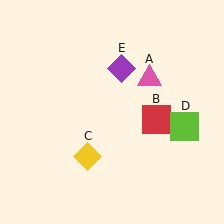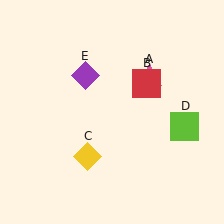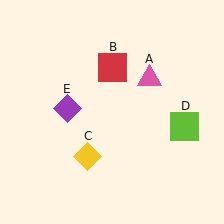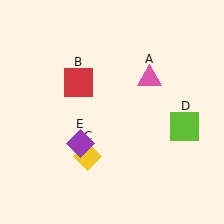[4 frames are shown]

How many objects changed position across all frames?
2 objects changed position: red square (object B), purple diamond (object E).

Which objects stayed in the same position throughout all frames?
Pink triangle (object A) and yellow diamond (object C) and lime square (object D) remained stationary.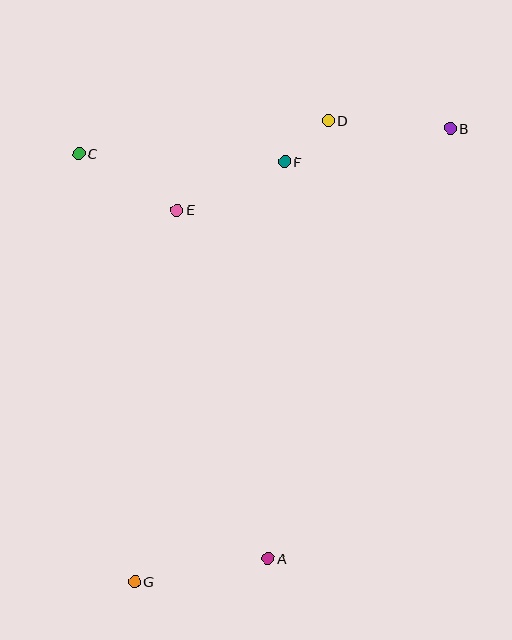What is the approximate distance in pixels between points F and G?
The distance between F and G is approximately 446 pixels.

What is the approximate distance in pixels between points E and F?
The distance between E and F is approximately 117 pixels.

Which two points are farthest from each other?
Points B and G are farthest from each other.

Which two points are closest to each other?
Points D and F are closest to each other.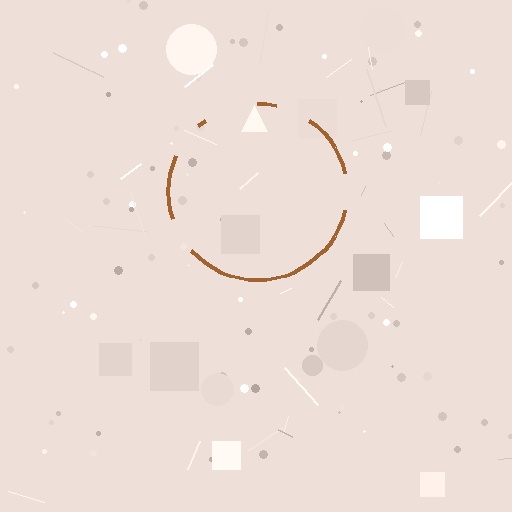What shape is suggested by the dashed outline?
The dashed outline suggests a circle.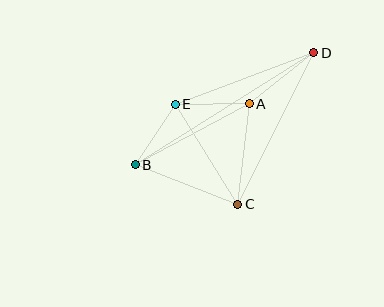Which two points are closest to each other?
Points B and E are closest to each other.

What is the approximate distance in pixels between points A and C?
The distance between A and C is approximately 101 pixels.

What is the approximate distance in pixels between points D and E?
The distance between D and E is approximately 148 pixels.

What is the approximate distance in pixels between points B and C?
The distance between B and C is approximately 110 pixels.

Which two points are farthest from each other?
Points B and D are farthest from each other.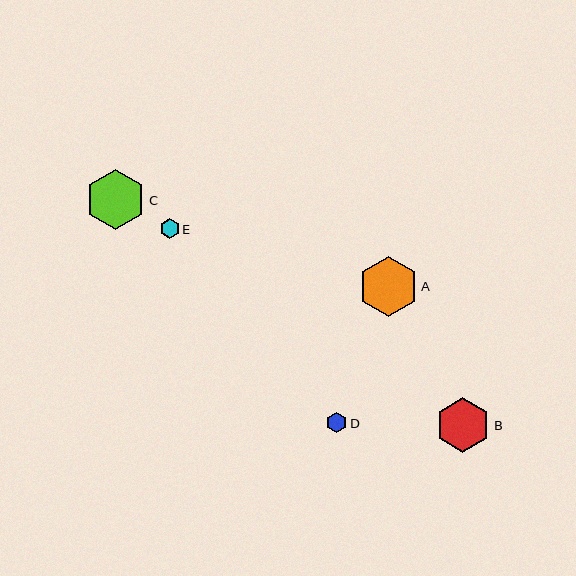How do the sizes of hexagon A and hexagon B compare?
Hexagon A and hexagon B are approximately the same size.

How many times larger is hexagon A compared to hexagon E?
Hexagon A is approximately 3.0 times the size of hexagon E.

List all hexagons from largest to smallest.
From largest to smallest: C, A, B, D, E.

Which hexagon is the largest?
Hexagon C is the largest with a size of approximately 60 pixels.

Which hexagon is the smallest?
Hexagon E is the smallest with a size of approximately 20 pixels.